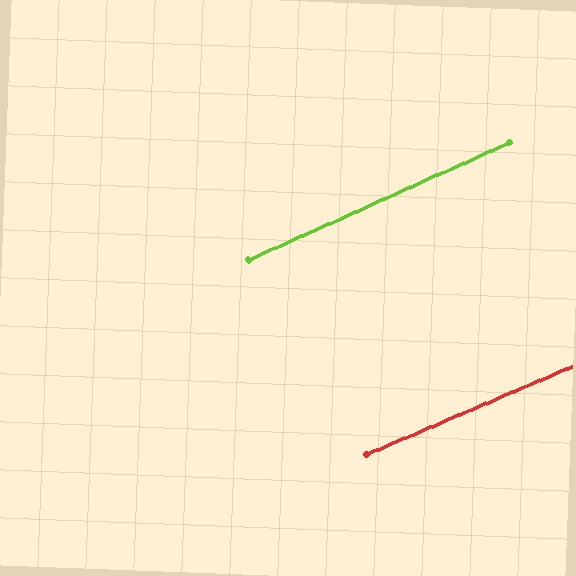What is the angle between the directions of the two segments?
Approximately 1 degree.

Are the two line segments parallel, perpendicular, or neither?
Parallel — their directions differ by only 1.3°.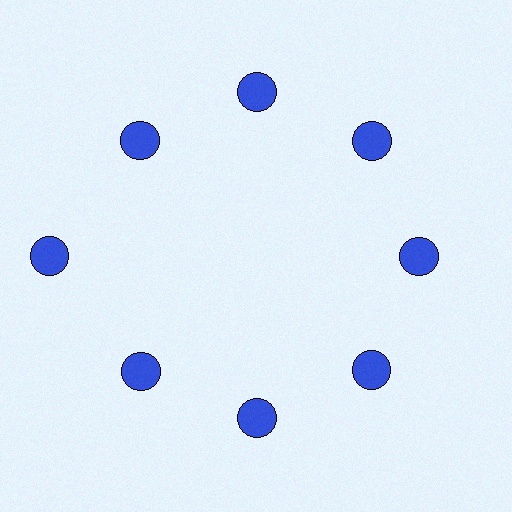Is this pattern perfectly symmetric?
No. The 8 blue circles are arranged in a ring, but one element near the 9 o'clock position is pushed outward from the center, breaking the 8-fold rotational symmetry.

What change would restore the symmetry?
The symmetry would be restored by moving it inward, back onto the ring so that all 8 circles sit at equal angles and equal distance from the center.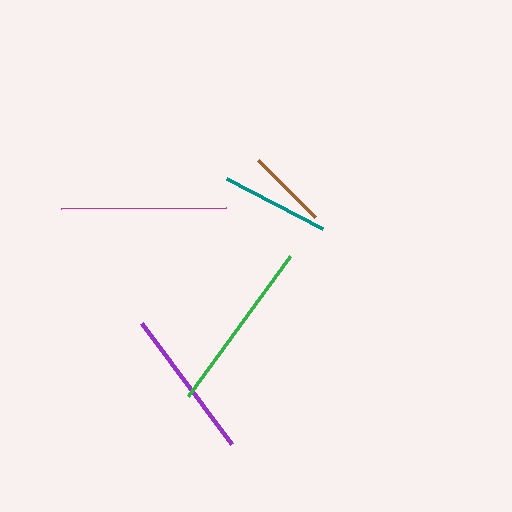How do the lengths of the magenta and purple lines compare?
The magenta and purple lines are approximately the same length.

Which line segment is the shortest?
The brown line is the shortest at approximately 80 pixels.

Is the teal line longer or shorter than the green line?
The green line is longer than the teal line.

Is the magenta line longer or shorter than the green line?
The green line is longer than the magenta line.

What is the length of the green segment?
The green segment is approximately 173 pixels long.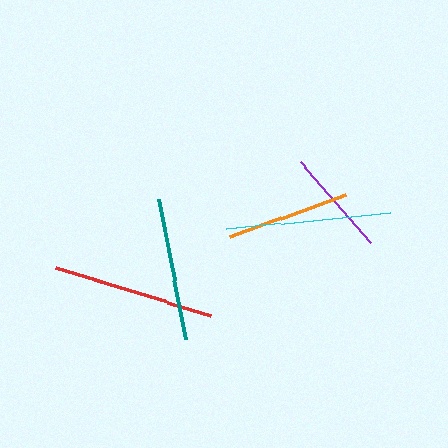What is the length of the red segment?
The red segment is approximately 163 pixels long.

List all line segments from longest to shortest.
From longest to shortest: cyan, red, teal, orange, purple.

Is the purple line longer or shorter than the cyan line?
The cyan line is longer than the purple line.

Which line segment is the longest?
The cyan line is the longest at approximately 165 pixels.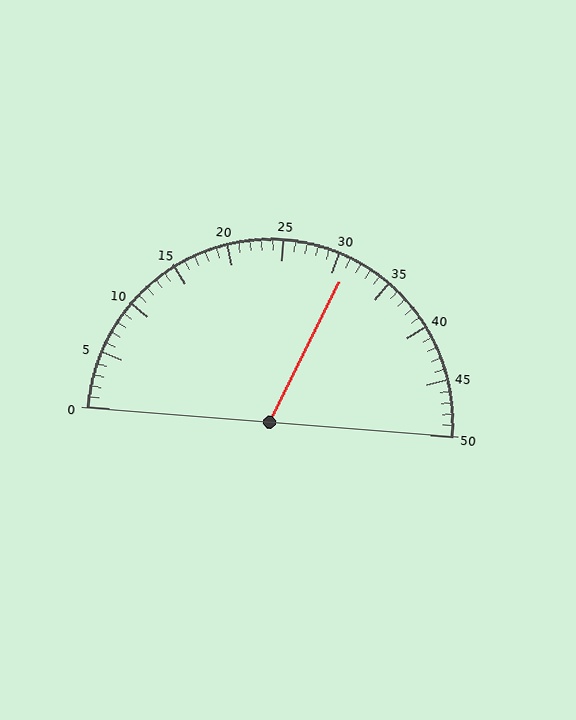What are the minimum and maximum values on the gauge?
The gauge ranges from 0 to 50.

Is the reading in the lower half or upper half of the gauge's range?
The reading is in the upper half of the range (0 to 50).